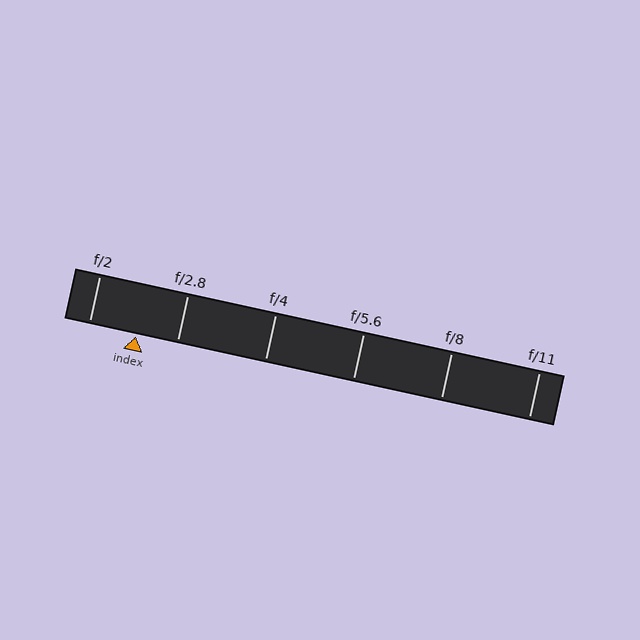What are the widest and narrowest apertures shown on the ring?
The widest aperture shown is f/2 and the narrowest is f/11.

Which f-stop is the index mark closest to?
The index mark is closest to f/2.8.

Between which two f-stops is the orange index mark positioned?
The index mark is between f/2 and f/2.8.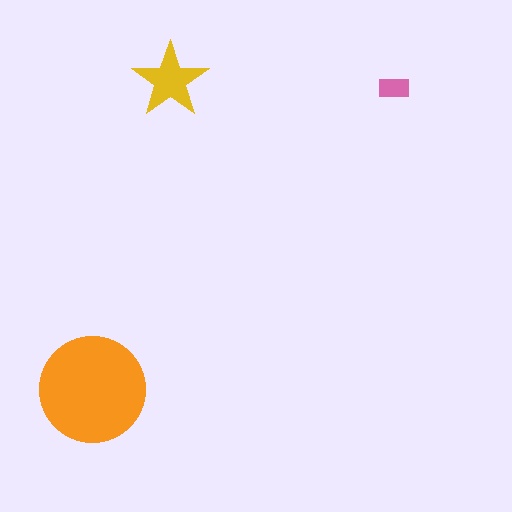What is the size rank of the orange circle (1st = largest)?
1st.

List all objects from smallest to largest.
The pink rectangle, the yellow star, the orange circle.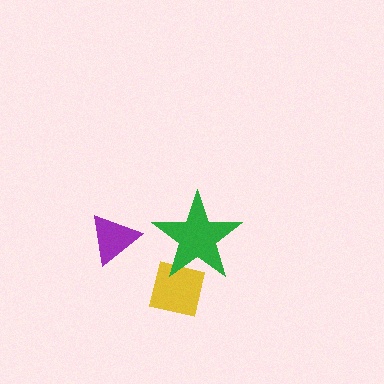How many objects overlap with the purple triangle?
0 objects overlap with the purple triangle.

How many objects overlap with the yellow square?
1 object overlaps with the yellow square.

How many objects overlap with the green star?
1 object overlaps with the green star.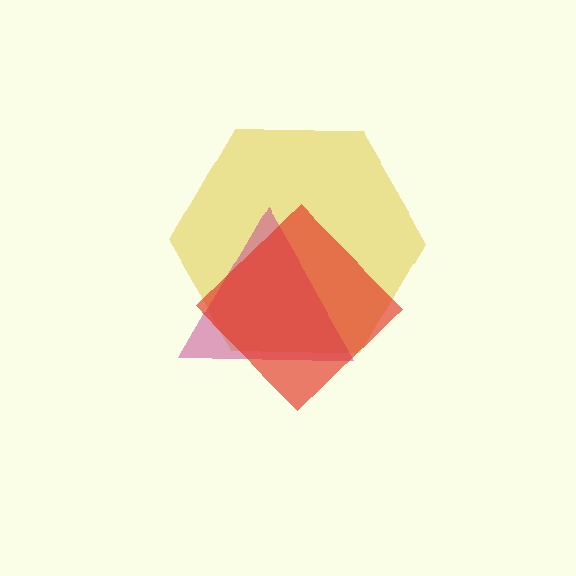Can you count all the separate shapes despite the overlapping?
Yes, there are 3 separate shapes.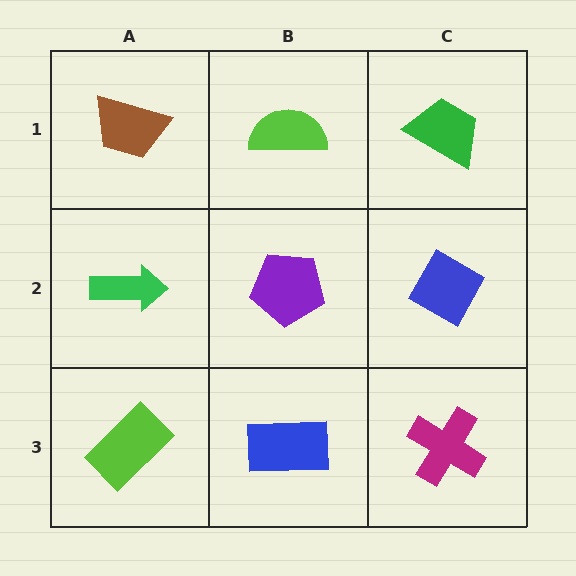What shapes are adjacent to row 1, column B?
A purple pentagon (row 2, column B), a brown trapezoid (row 1, column A), a green trapezoid (row 1, column C).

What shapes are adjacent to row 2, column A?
A brown trapezoid (row 1, column A), a lime rectangle (row 3, column A), a purple pentagon (row 2, column B).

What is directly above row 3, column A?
A green arrow.